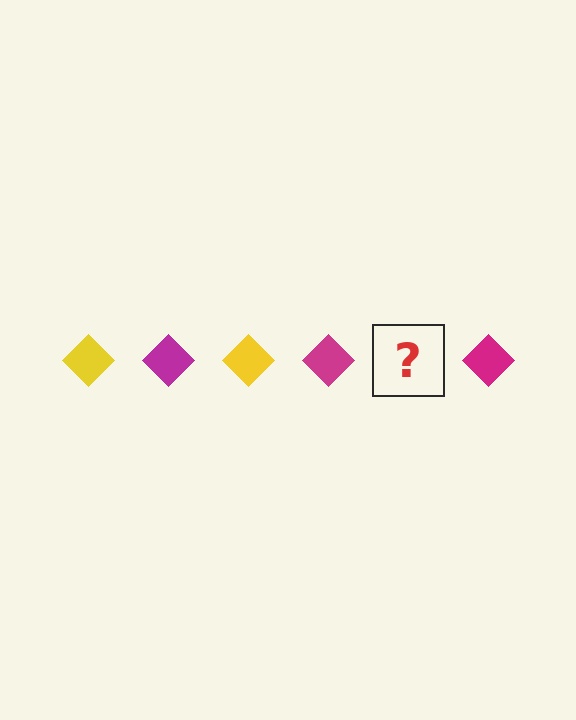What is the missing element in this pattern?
The missing element is a yellow diamond.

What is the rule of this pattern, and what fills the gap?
The rule is that the pattern cycles through yellow, magenta diamonds. The gap should be filled with a yellow diamond.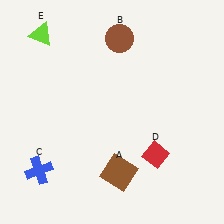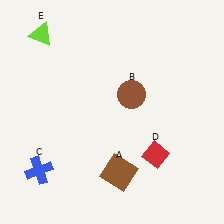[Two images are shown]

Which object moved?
The brown circle (B) moved down.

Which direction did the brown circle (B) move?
The brown circle (B) moved down.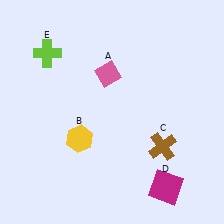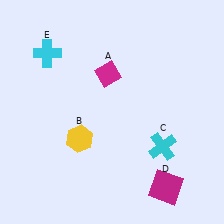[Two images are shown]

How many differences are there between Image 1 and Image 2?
There are 3 differences between the two images.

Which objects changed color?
A changed from pink to magenta. C changed from brown to cyan. E changed from lime to cyan.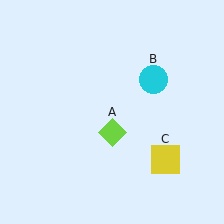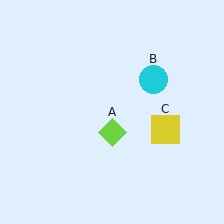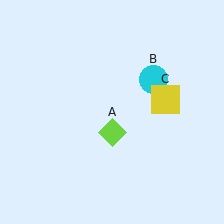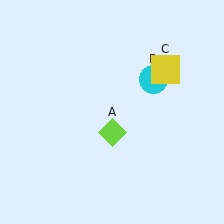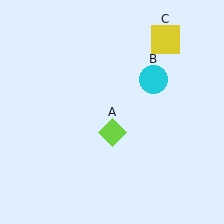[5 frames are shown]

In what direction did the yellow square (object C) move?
The yellow square (object C) moved up.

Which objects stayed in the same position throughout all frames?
Lime diamond (object A) and cyan circle (object B) remained stationary.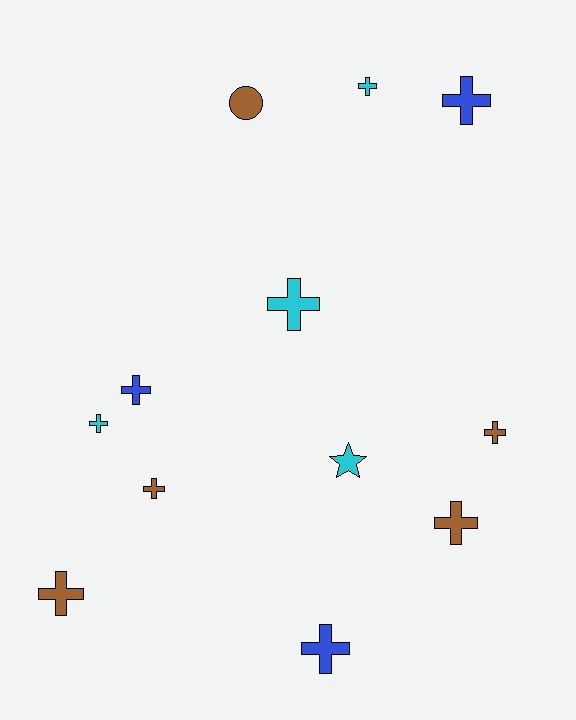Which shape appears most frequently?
Cross, with 10 objects.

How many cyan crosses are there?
There are 3 cyan crosses.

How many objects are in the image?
There are 12 objects.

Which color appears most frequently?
Brown, with 5 objects.